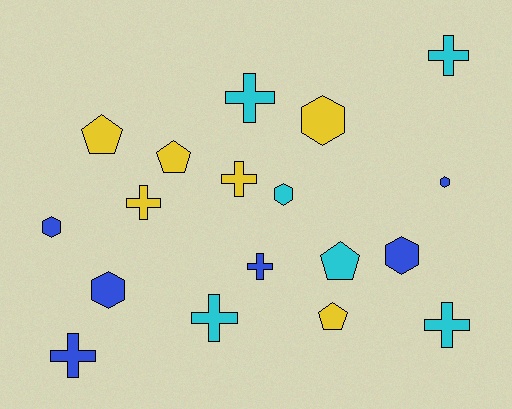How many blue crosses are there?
There are 2 blue crosses.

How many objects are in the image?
There are 18 objects.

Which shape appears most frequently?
Cross, with 8 objects.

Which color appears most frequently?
Blue, with 6 objects.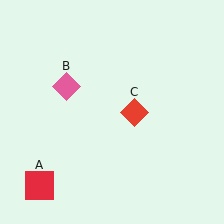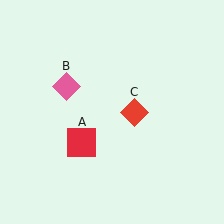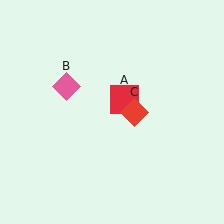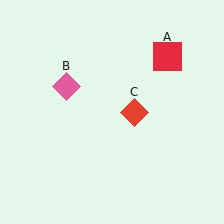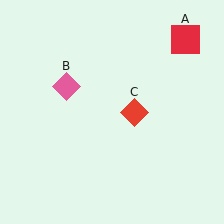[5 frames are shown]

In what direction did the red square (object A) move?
The red square (object A) moved up and to the right.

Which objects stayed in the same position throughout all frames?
Pink diamond (object B) and red diamond (object C) remained stationary.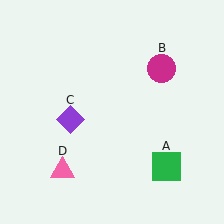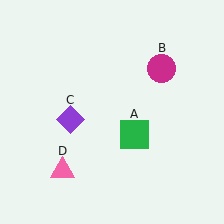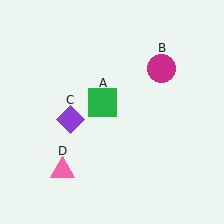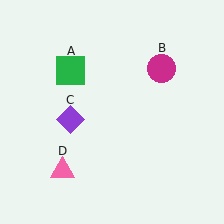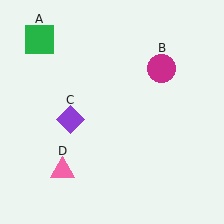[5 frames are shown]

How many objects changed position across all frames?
1 object changed position: green square (object A).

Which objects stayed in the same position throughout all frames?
Magenta circle (object B) and purple diamond (object C) and pink triangle (object D) remained stationary.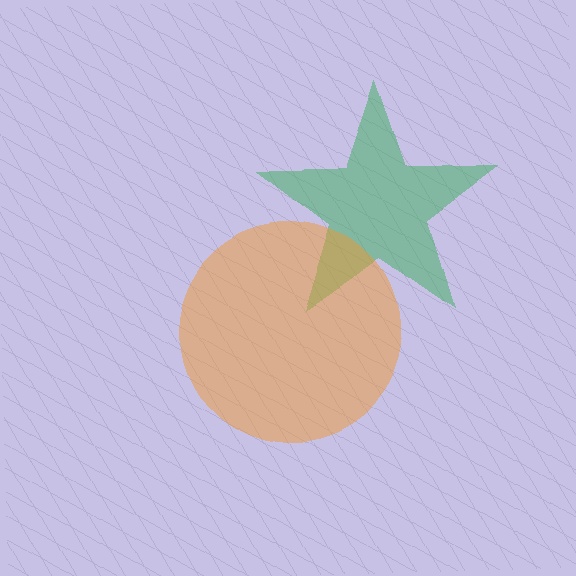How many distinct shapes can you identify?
There are 2 distinct shapes: a green star, an orange circle.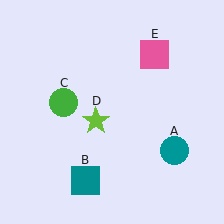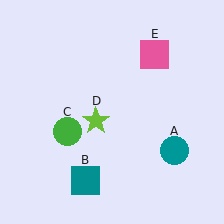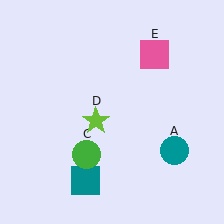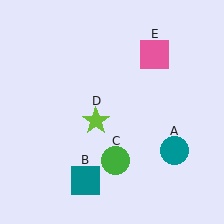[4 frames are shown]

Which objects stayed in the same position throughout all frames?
Teal circle (object A) and teal square (object B) and lime star (object D) and pink square (object E) remained stationary.